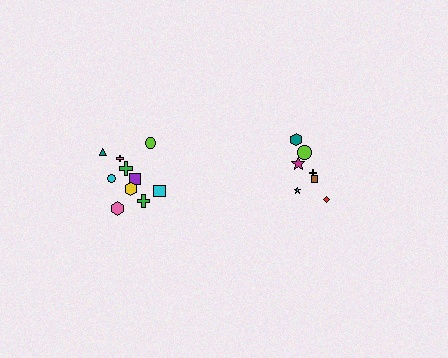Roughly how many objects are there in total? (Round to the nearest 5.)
Roughly 15 objects in total.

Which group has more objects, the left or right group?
The left group.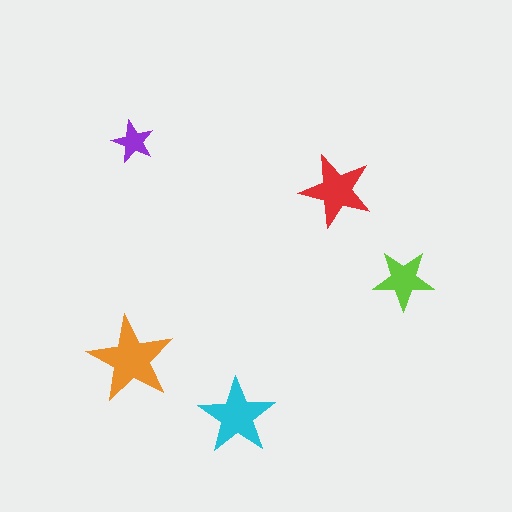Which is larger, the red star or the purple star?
The red one.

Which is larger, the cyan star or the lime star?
The cyan one.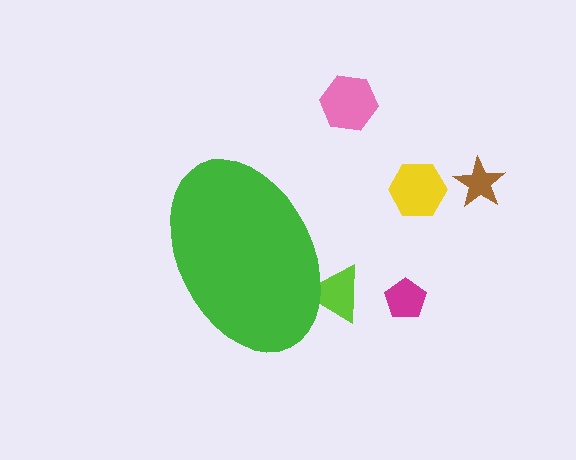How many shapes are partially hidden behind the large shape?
1 shape is partially hidden.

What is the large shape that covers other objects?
A green ellipse.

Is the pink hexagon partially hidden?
No, the pink hexagon is fully visible.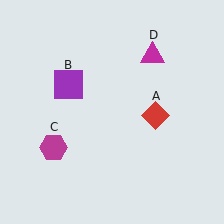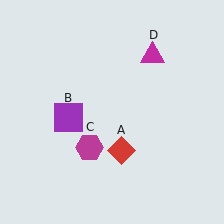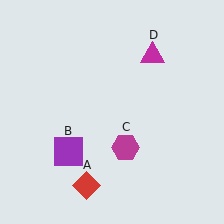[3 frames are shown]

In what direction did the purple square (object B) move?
The purple square (object B) moved down.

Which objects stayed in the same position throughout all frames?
Magenta triangle (object D) remained stationary.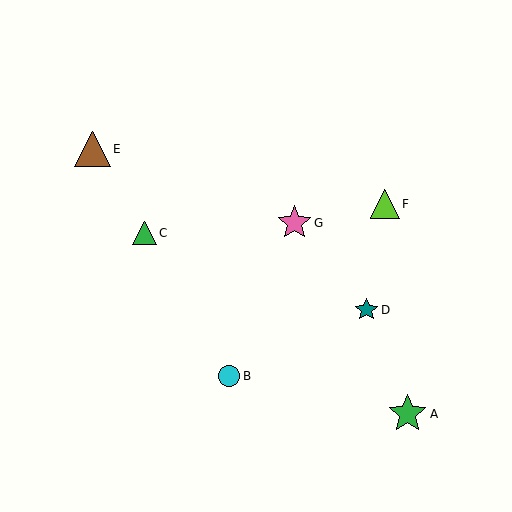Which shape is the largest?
The green star (labeled A) is the largest.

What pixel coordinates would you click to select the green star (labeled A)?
Click at (408, 414) to select the green star A.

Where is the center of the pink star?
The center of the pink star is at (294, 223).